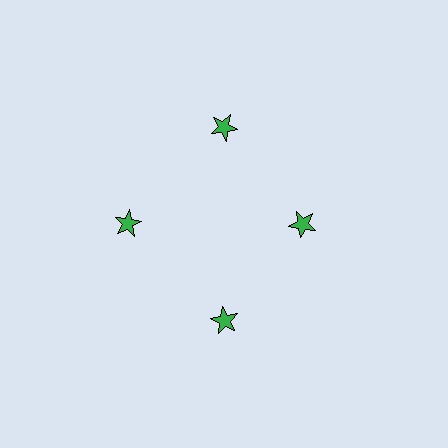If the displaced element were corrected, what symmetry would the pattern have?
It would have 4-fold rotational symmetry — the pattern would map onto itself every 90 degrees.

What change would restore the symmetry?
The symmetry would be restored by moving it outward, back onto the ring so that all 4 stars sit at equal angles and equal distance from the center.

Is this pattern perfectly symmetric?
No. The 4 green stars are arranged in a ring, but one element near the 3 o'clock position is pulled inward toward the center, breaking the 4-fold rotational symmetry.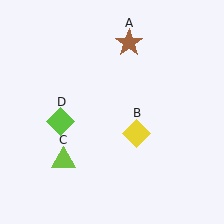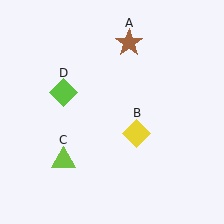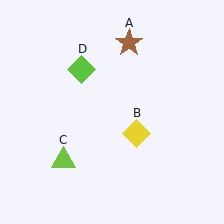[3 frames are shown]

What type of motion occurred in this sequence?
The lime diamond (object D) rotated clockwise around the center of the scene.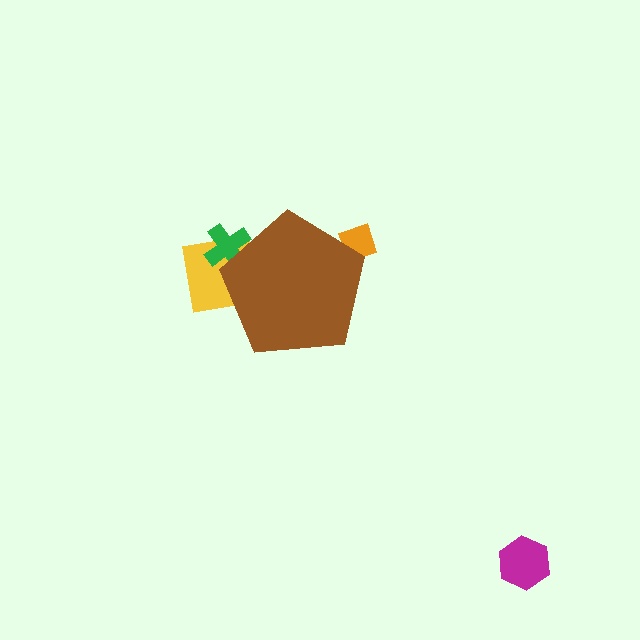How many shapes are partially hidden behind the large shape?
3 shapes are partially hidden.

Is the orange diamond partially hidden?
Yes, the orange diamond is partially hidden behind the brown pentagon.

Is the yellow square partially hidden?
Yes, the yellow square is partially hidden behind the brown pentagon.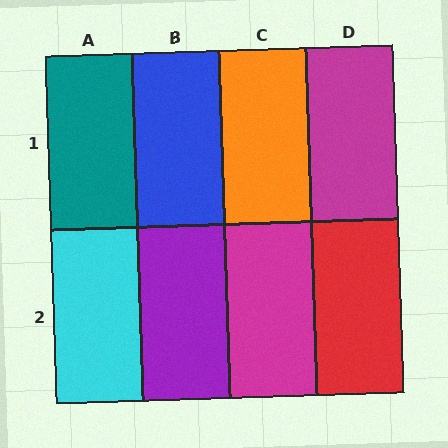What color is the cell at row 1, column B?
Blue.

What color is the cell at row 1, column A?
Teal.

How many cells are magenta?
2 cells are magenta.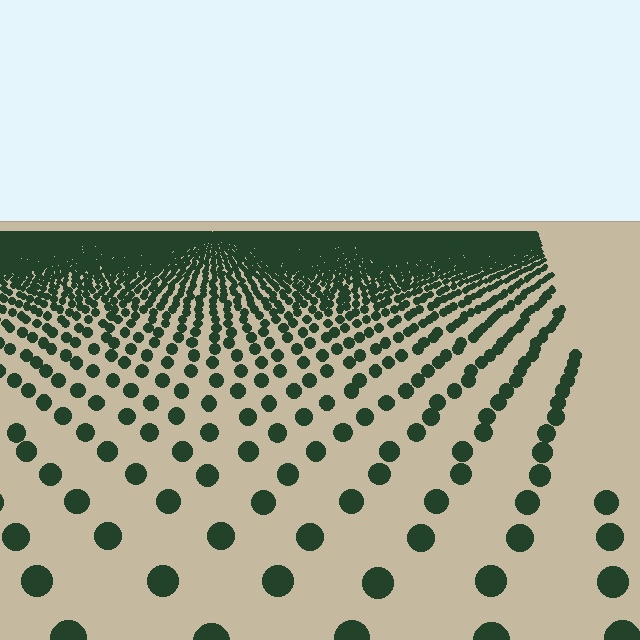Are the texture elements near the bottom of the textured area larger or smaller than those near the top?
Larger. Near the bottom, elements are closer to the viewer and appear at a bigger on-screen size.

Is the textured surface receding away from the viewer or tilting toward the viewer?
The surface is receding away from the viewer. Texture elements get smaller and denser toward the top.